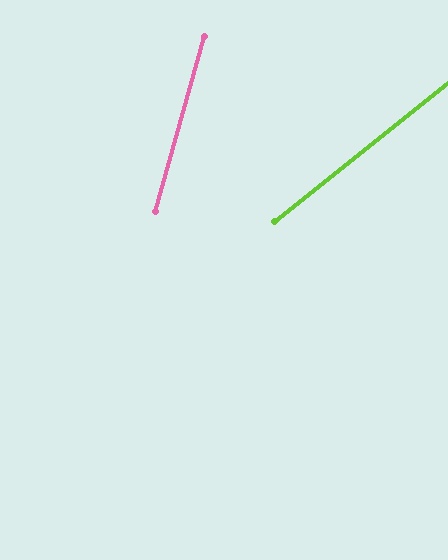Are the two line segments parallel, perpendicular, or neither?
Neither parallel nor perpendicular — they differ by about 36°.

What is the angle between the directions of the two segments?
Approximately 36 degrees.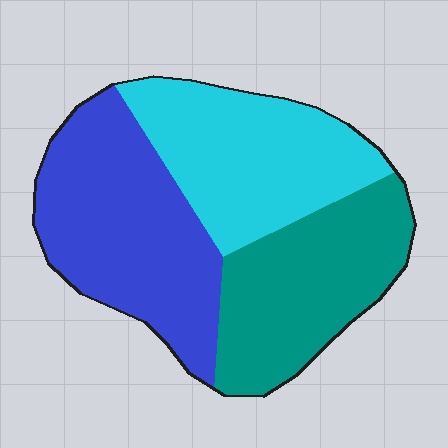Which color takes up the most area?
Blue, at roughly 35%.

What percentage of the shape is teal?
Teal covers about 30% of the shape.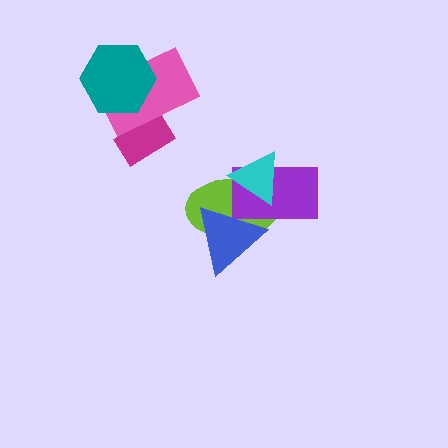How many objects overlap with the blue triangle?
2 objects overlap with the blue triangle.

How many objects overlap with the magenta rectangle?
1 object overlaps with the magenta rectangle.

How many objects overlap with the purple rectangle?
3 objects overlap with the purple rectangle.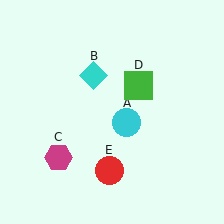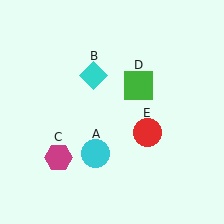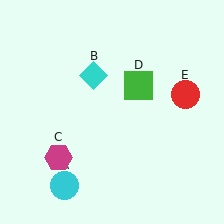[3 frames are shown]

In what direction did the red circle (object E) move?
The red circle (object E) moved up and to the right.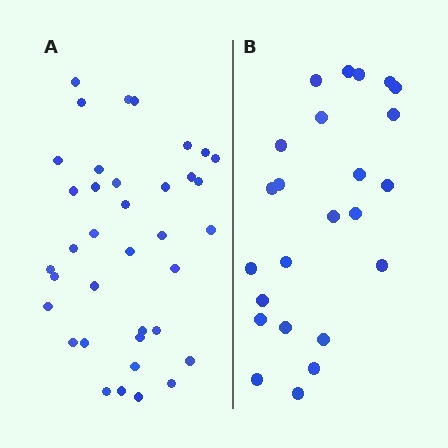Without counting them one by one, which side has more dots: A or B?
Region A (the left region) has more dots.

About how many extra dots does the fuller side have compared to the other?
Region A has approximately 15 more dots than region B.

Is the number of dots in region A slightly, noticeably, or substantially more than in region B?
Region A has substantially more. The ratio is roughly 1.5 to 1.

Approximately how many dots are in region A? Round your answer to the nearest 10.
About 40 dots. (The exact count is 37, which rounds to 40.)